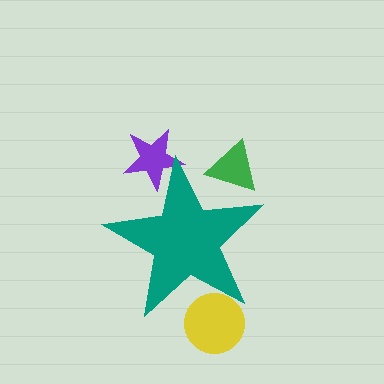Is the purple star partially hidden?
Yes, the purple star is partially hidden behind the teal star.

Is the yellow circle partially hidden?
Yes, the yellow circle is partially hidden behind the teal star.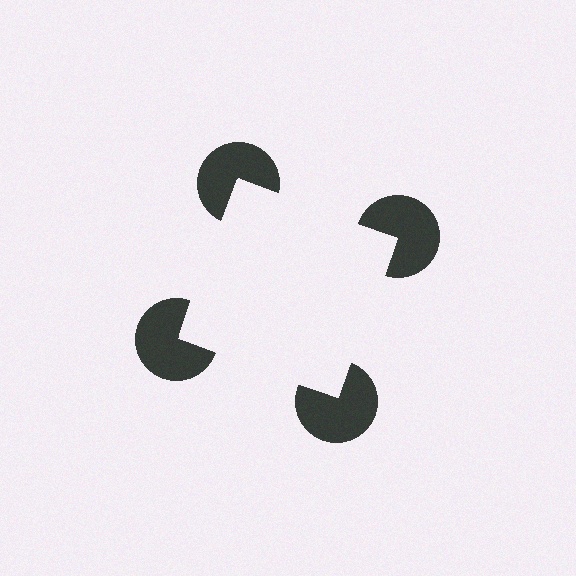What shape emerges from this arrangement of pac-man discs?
An illusory square — its edges are inferred from the aligned wedge cuts in the pac-man discs, not physically drawn.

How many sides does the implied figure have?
4 sides.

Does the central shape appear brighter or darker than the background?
It typically appears slightly brighter than the background, even though no actual brightness change is drawn.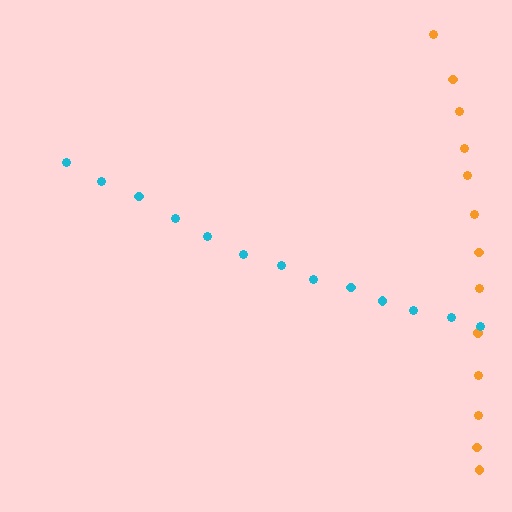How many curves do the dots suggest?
There are 2 distinct paths.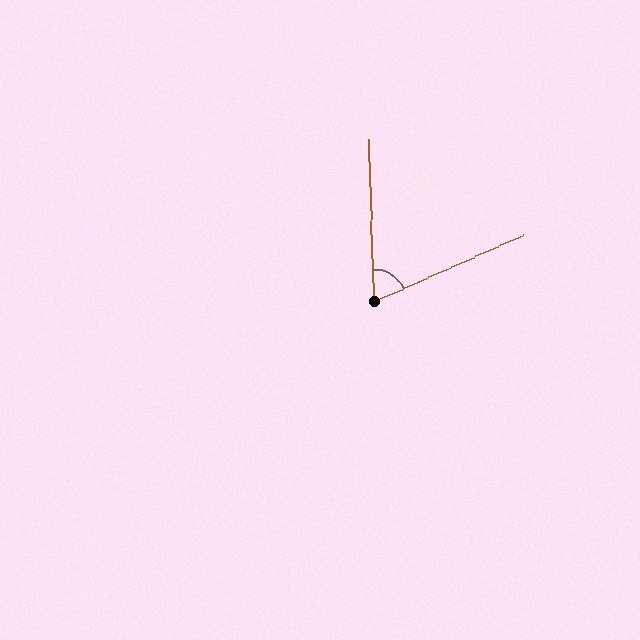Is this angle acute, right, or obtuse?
It is acute.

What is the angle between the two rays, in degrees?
Approximately 68 degrees.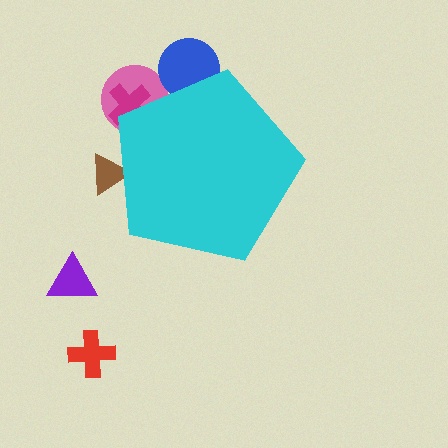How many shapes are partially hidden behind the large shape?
4 shapes are partially hidden.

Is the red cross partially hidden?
No, the red cross is fully visible.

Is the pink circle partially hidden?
Yes, the pink circle is partially hidden behind the cyan pentagon.